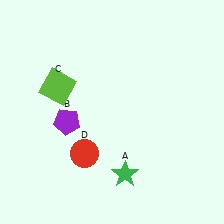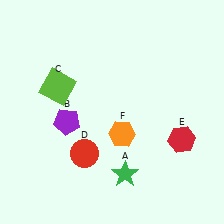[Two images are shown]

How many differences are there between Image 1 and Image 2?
There are 2 differences between the two images.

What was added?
A red hexagon (E), an orange hexagon (F) were added in Image 2.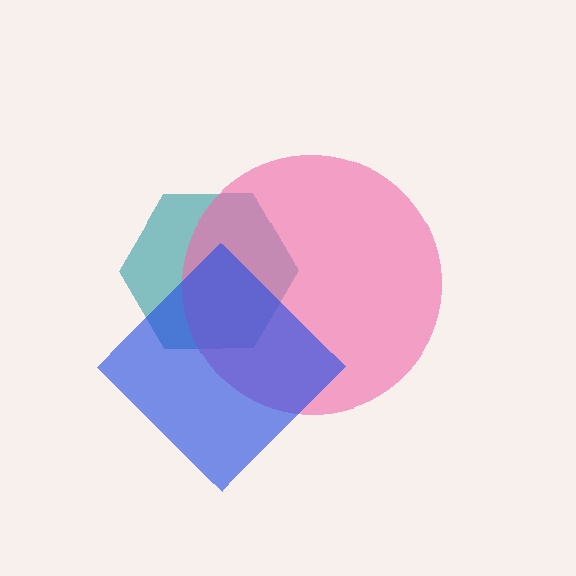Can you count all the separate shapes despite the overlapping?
Yes, there are 3 separate shapes.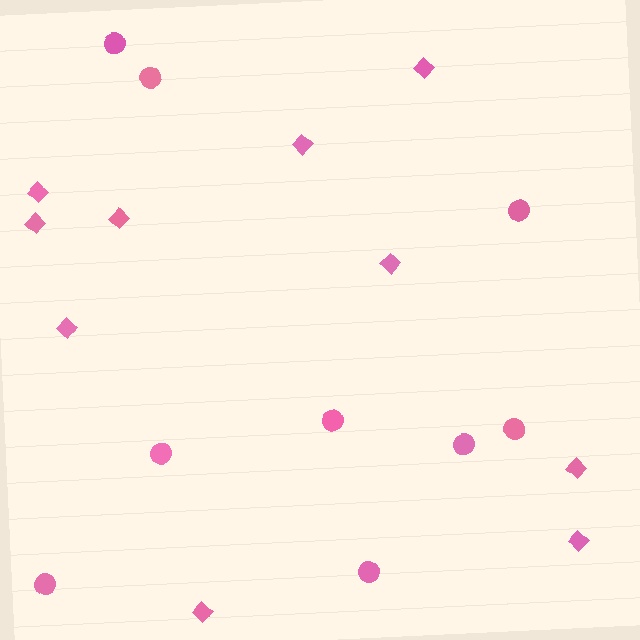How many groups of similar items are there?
There are 2 groups: one group of circles (9) and one group of diamonds (10).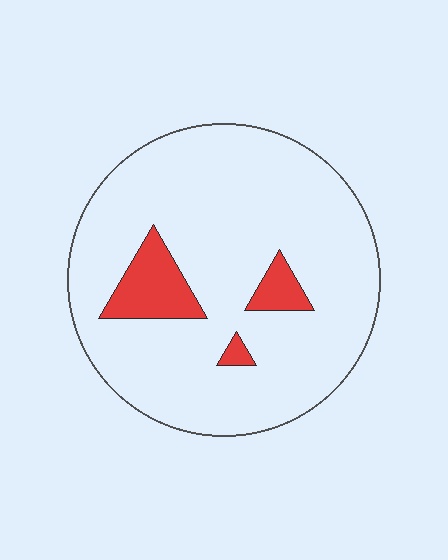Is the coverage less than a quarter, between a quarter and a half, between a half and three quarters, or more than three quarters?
Less than a quarter.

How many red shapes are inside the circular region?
3.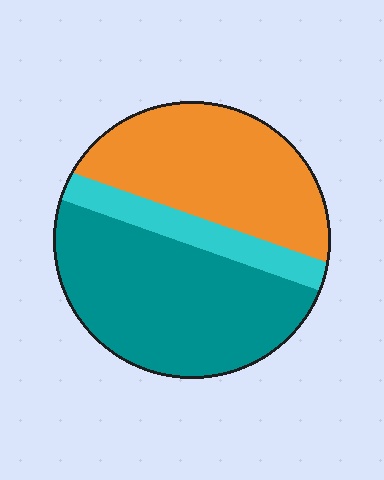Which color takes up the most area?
Teal, at roughly 50%.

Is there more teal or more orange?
Teal.